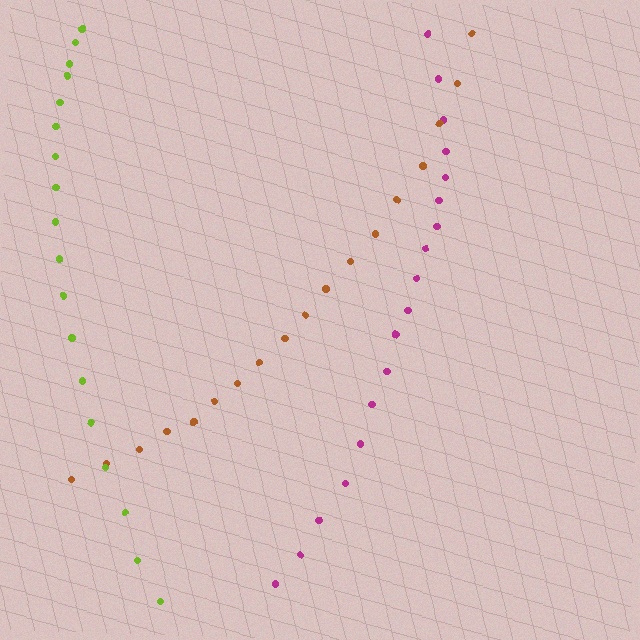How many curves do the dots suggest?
There are 3 distinct paths.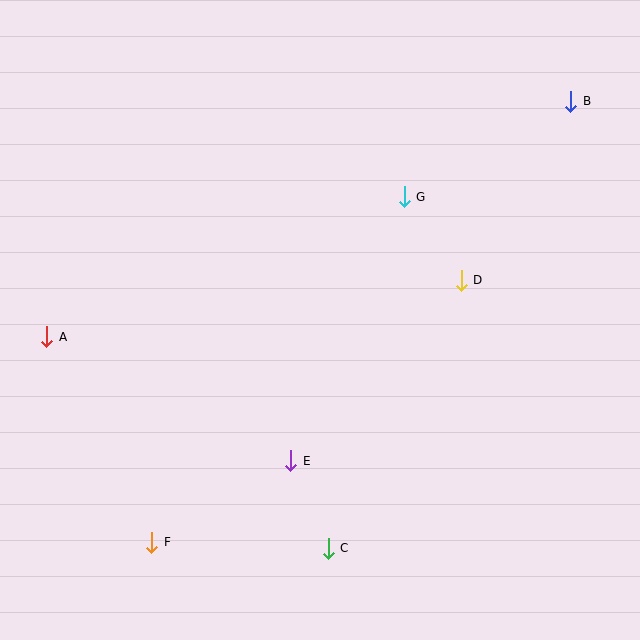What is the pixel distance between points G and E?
The distance between G and E is 287 pixels.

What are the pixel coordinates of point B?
Point B is at (571, 101).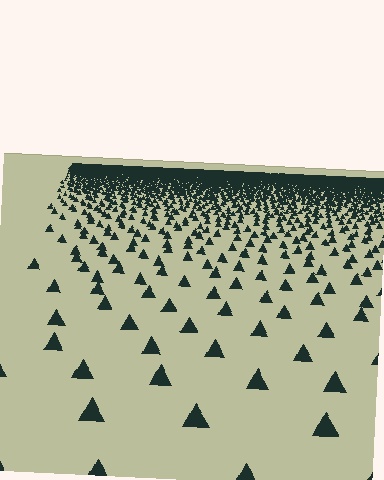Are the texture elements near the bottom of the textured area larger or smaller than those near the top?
Larger. Near the bottom, elements are closer to the viewer and appear at a bigger on-screen size.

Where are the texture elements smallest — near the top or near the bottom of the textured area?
Near the top.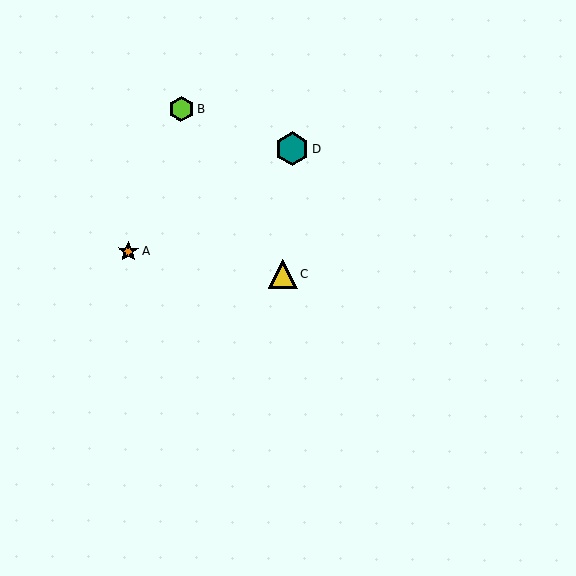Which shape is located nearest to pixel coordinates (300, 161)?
The teal hexagon (labeled D) at (292, 149) is nearest to that location.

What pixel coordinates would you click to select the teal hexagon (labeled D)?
Click at (292, 149) to select the teal hexagon D.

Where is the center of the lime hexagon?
The center of the lime hexagon is at (181, 109).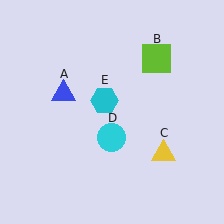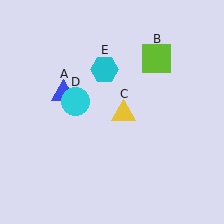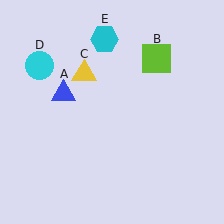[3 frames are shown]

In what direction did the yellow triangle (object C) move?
The yellow triangle (object C) moved up and to the left.